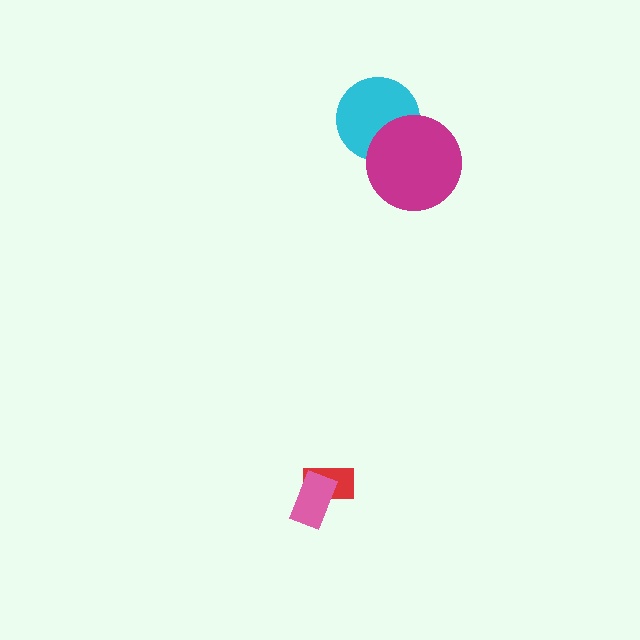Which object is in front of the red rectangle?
The pink rectangle is in front of the red rectangle.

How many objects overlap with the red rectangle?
1 object overlaps with the red rectangle.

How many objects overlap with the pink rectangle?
1 object overlaps with the pink rectangle.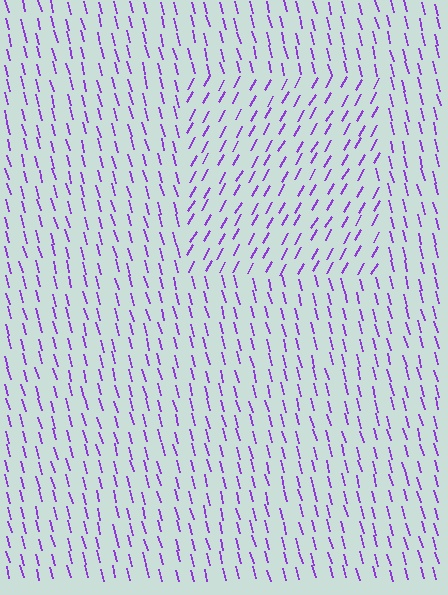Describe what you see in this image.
The image is filled with small purple line segments. A rectangle region in the image has lines oriented differently from the surrounding lines, creating a visible texture boundary.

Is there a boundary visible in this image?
Yes, there is a texture boundary formed by a change in line orientation.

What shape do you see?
I see a rectangle.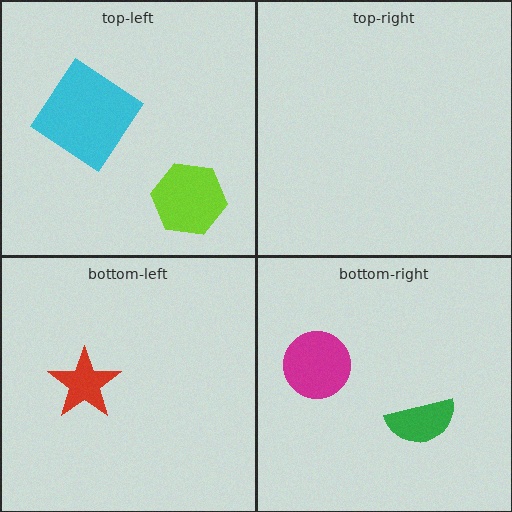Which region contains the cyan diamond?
The top-left region.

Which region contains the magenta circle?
The bottom-right region.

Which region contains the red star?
The bottom-left region.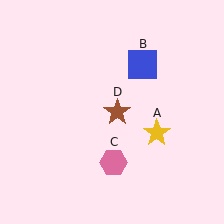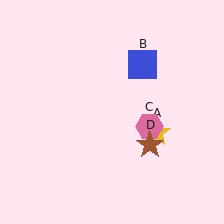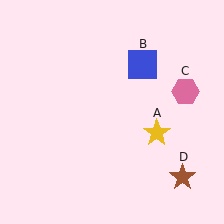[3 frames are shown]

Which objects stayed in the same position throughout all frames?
Yellow star (object A) and blue square (object B) remained stationary.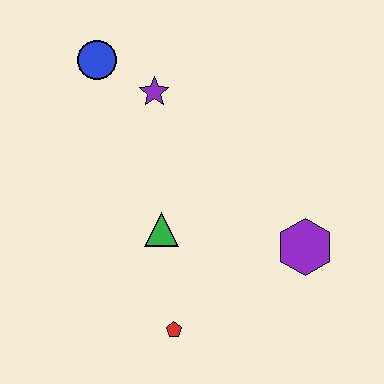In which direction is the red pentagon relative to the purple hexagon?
The red pentagon is to the left of the purple hexagon.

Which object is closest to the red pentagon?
The green triangle is closest to the red pentagon.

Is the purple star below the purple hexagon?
No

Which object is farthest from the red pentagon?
The blue circle is farthest from the red pentagon.